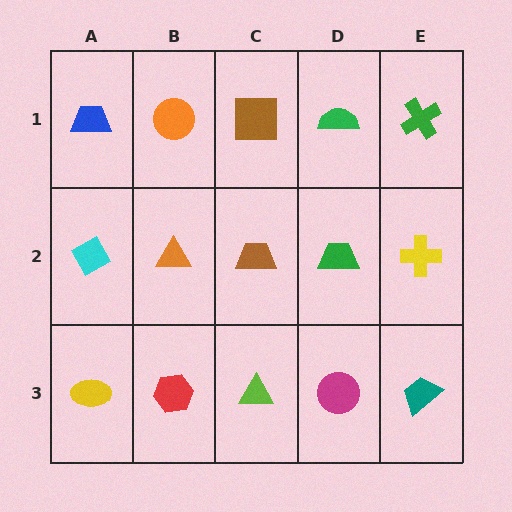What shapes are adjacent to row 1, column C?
A brown trapezoid (row 2, column C), an orange circle (row 1, column B), a green semicircle (row 1, column D).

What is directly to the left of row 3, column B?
A yellow ellipse.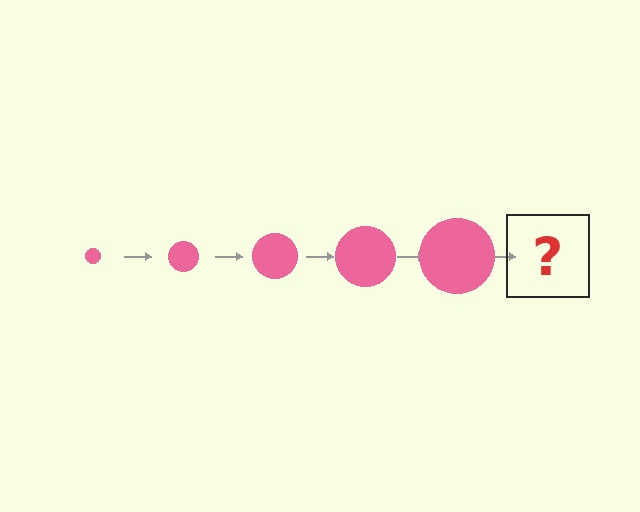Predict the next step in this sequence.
The next step is a pink circle, larger than the previous one.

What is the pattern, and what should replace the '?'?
The pattern is that the circle gets progressively larger each step. The '?' should be a pink circle, larger than the previous one.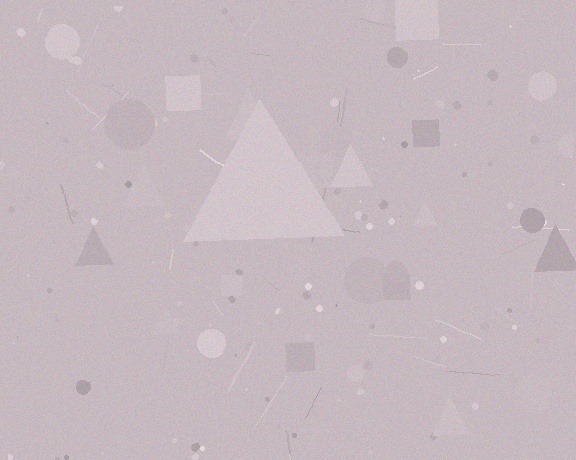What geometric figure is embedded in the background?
A triangle is embedded in the background.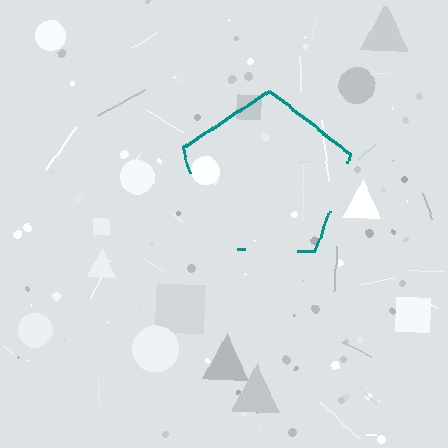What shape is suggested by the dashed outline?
The dashed outline suggests a pentagon.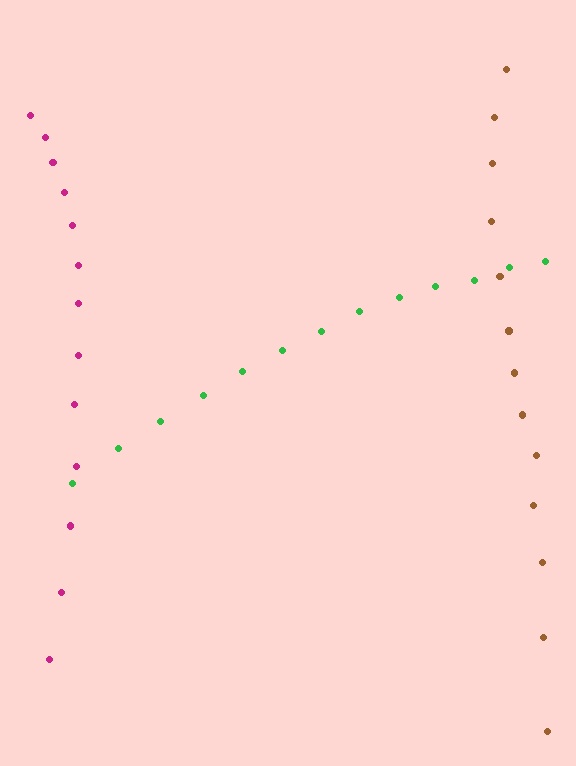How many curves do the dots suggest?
There are 3 distinct paths.